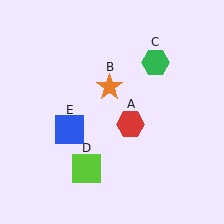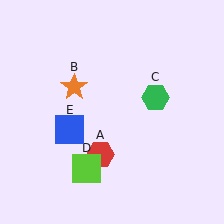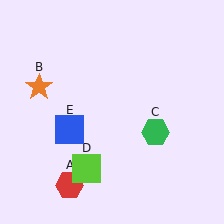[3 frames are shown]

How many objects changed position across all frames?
3 objects changed position: red hexagon (object A), orange star (object B), green hexagon (object C).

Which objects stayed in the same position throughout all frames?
Lime square (object D) and blue square (object E) remained stationary.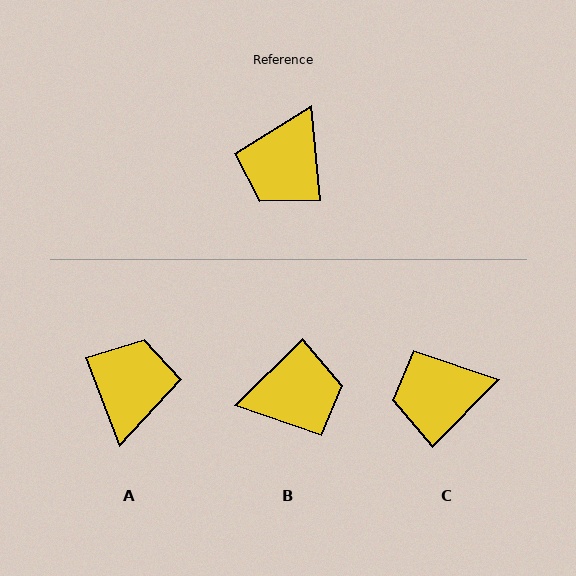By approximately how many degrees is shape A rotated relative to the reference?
Approximately 164 degrees clockwise.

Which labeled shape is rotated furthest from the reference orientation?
A, about 164 degrees away.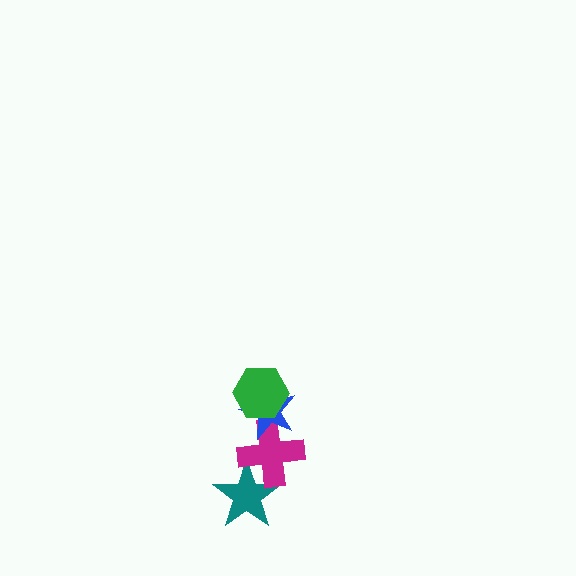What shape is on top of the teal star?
The magenta cross is on top of the teal star.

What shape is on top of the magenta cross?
The blue star is on top of the magenta cross.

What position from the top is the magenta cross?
The magenta cross is 3rd from the top.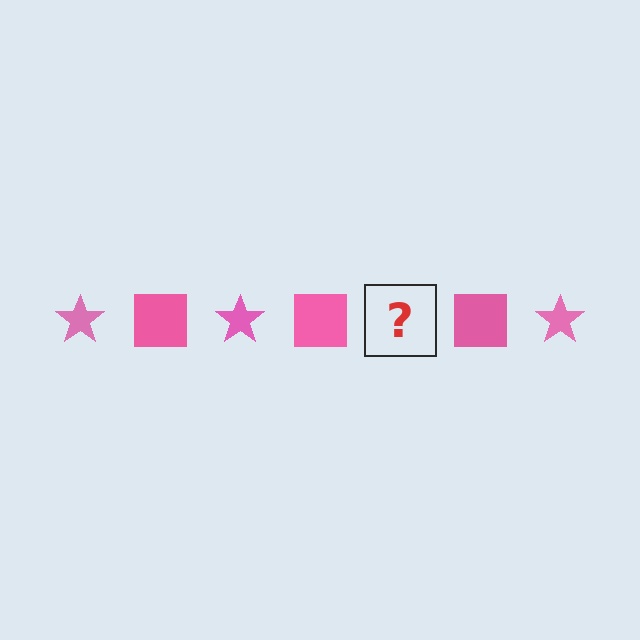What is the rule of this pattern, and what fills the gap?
The rule is that the pattern cycles through star, square shapes in pink. The gap should be filled with a pink star.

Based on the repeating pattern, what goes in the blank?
The blank should be a pink star.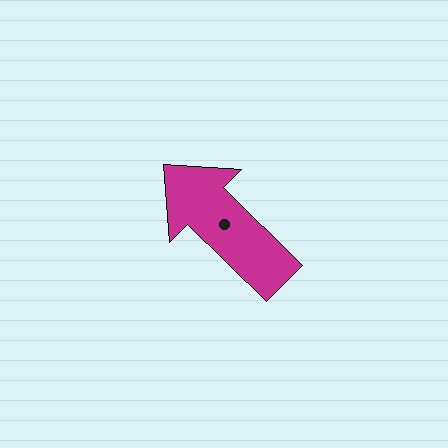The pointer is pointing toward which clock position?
Roughly 10 o'clock.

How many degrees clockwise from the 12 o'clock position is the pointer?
Approximately 314 degrees.